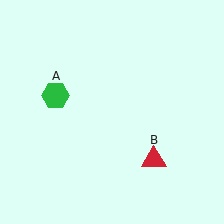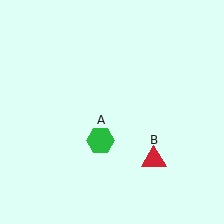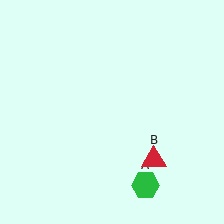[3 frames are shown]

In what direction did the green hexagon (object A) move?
The green hexagon (object A) moved down and to the right.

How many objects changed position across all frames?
1 object changed position: green hexagon (object A).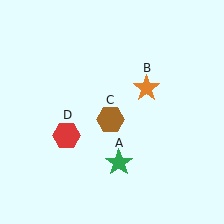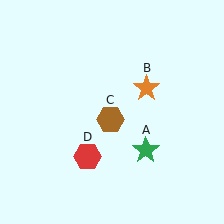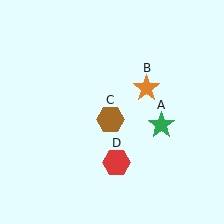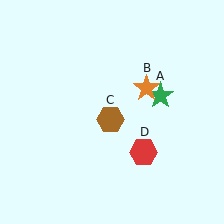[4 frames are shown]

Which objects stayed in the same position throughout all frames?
Orange star (object B) and brown hexagon (object C) remained stationary.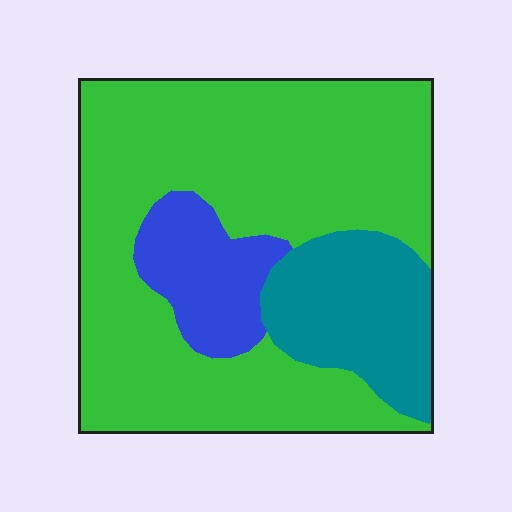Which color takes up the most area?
Green, at roughly 70%.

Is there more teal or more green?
Green.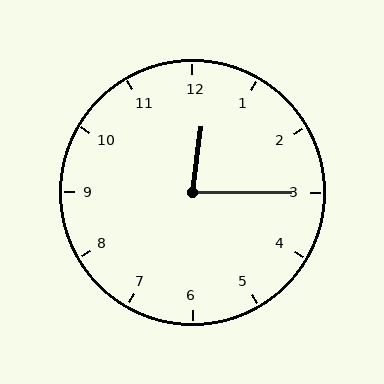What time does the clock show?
12:15.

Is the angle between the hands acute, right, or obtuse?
It is acute.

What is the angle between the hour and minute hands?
Approximately 82 degrees.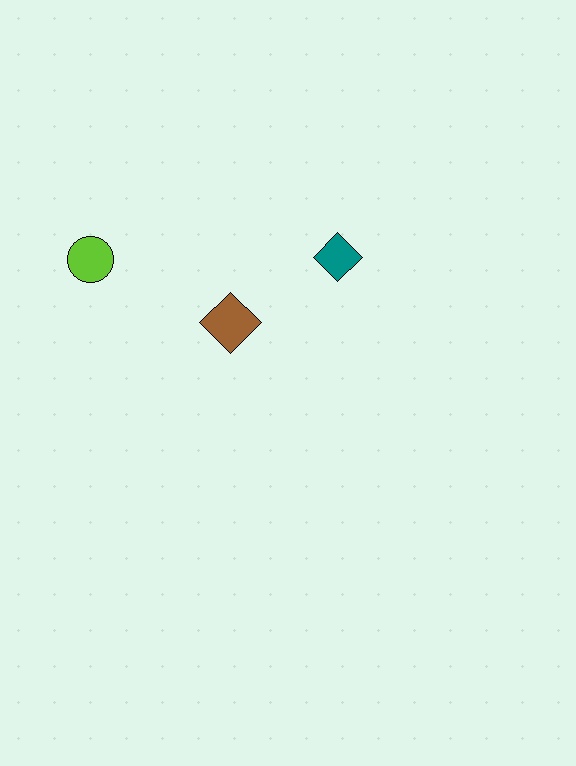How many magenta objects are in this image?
There are no magenta objects.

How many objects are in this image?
There are 3 objects.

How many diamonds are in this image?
There are 2 diamonds.